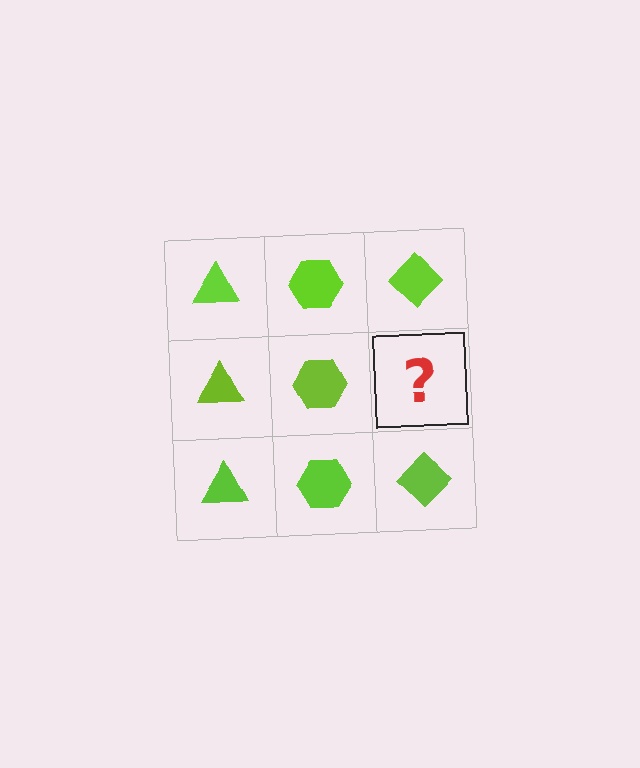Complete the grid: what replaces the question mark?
The question mark should be replaced with a lime diamond.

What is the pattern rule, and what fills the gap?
The rule is that each column has a consistent shape. The gap should be filled with a lime diamond.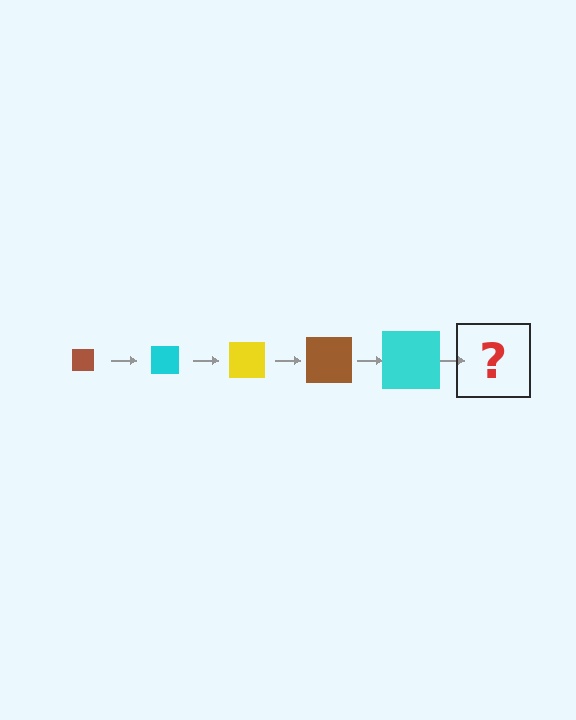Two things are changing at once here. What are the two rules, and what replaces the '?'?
The two rules are that the square grows larger each step and the color cycles through brown, cyan, and yellow. The '?' should be a yellow square, larger than the previous one.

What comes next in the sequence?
The next element should be a yellow square, larger than the previous one.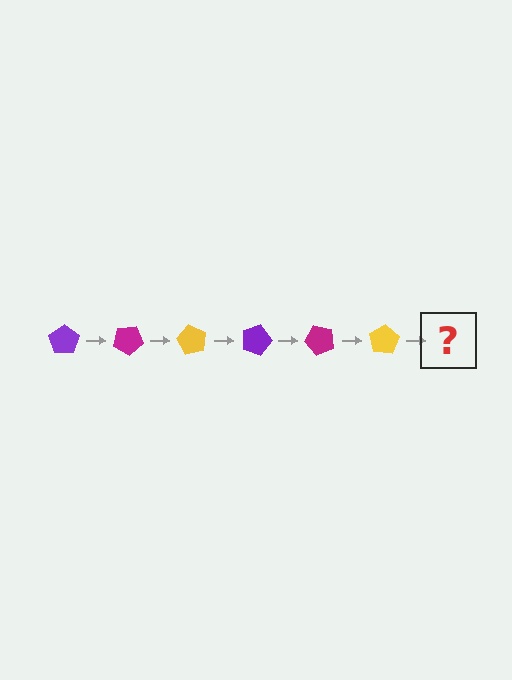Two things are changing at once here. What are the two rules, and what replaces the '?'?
The two rules are that it rotates 30 degrees each step and the color cycles through purple, magenta, and yellow. The '?' should be a purple pentagon, rotated 180 degrees from the start.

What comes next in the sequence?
The next element should be a purple pentagon, rotated 180 degrees from the start.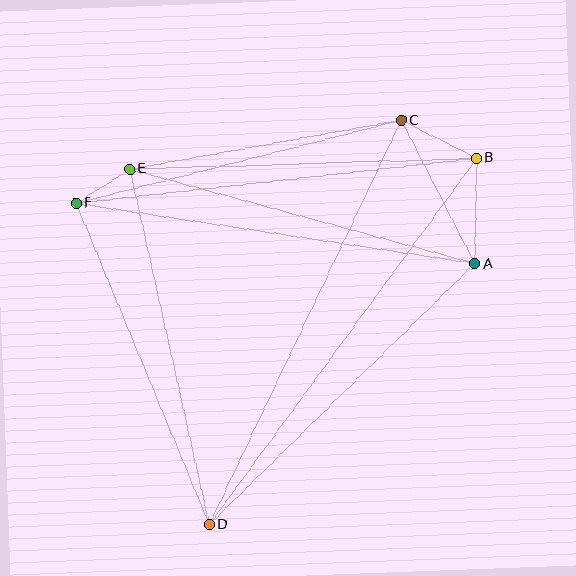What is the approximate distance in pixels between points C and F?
The distance between C and F is approximately 336 pixels.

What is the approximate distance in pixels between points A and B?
The distance between A and B is approximately 106 pixels.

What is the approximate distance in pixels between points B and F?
The distance between B and F is approximately 403 pixels.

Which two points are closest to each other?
Points E and F are closest to each other.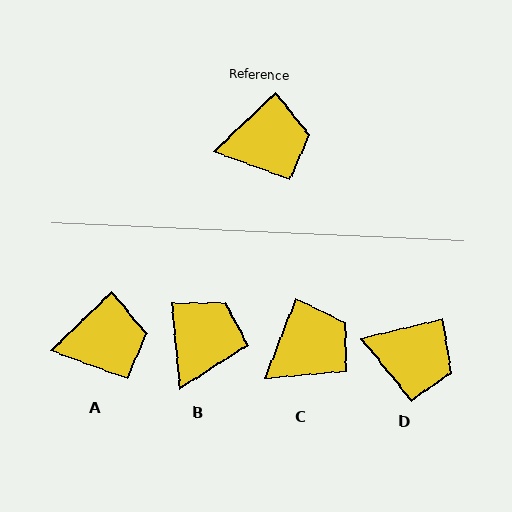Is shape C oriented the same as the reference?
No, it is off by about 25 degrees.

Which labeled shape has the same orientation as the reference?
A.